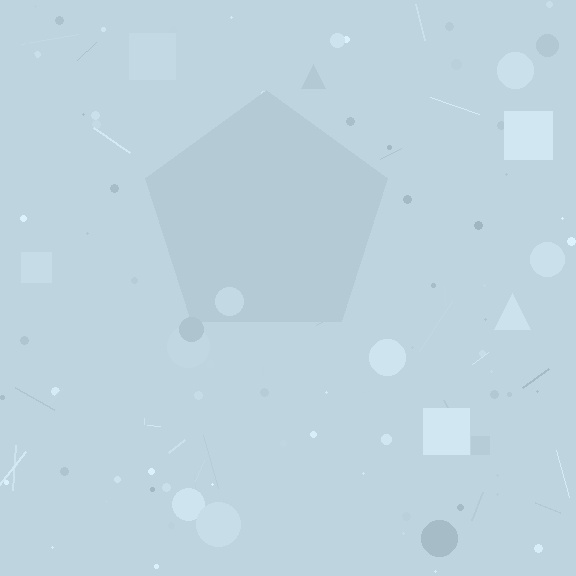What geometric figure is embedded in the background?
A pentagon is embedded in the background.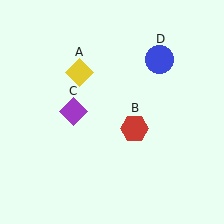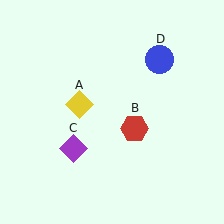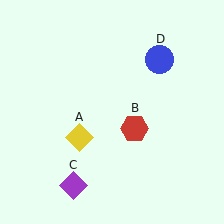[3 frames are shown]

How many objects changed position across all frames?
2 objects changed position: yellow diamond (object A), purple diamond (object C).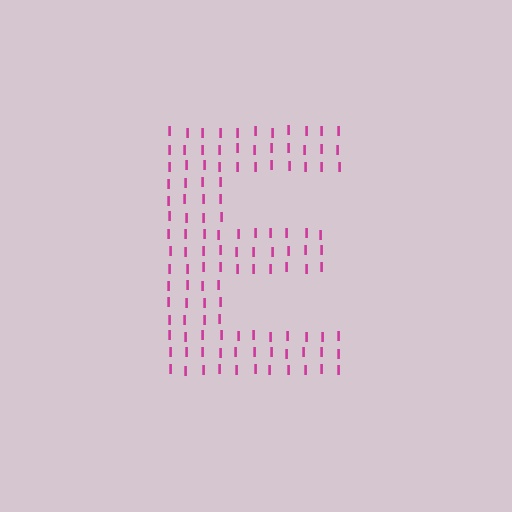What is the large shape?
The large shape is the letter E.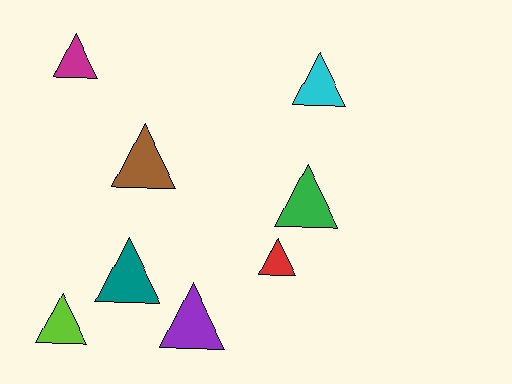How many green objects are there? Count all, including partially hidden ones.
There is 1 green object.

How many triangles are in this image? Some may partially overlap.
There are 8 triangles.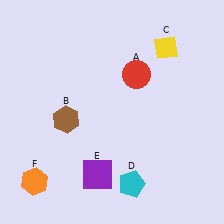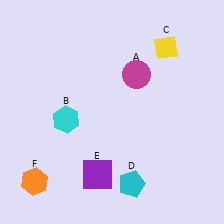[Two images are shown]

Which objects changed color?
A changed from red to magenta. B changed from brown to cyan.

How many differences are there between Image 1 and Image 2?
There are 2 differences between the two images.